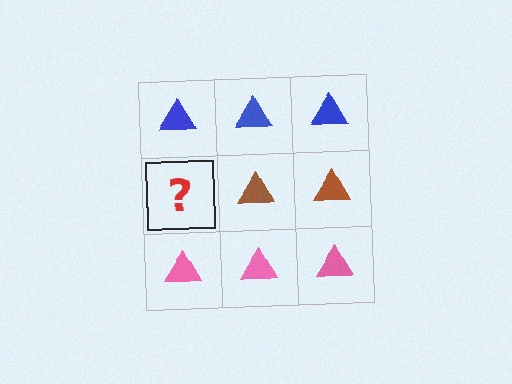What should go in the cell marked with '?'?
The missing cell should contain a brown triangle.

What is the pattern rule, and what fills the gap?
The rule is that each row has a consistent color. The gap should be filled with a brown triangle.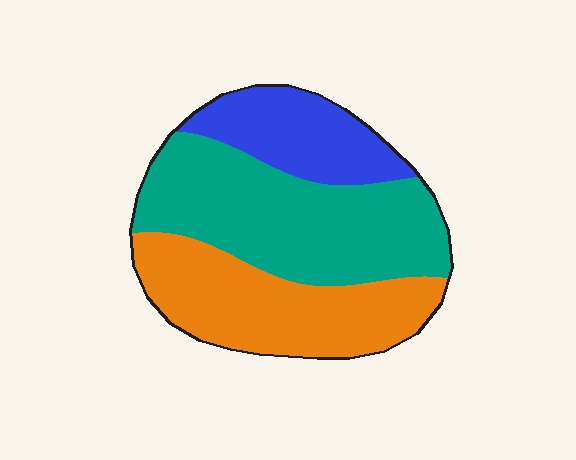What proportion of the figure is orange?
Orange takes up between a quarter and a half of the figure.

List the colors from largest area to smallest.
From largest to smallest: teal, orange, blue.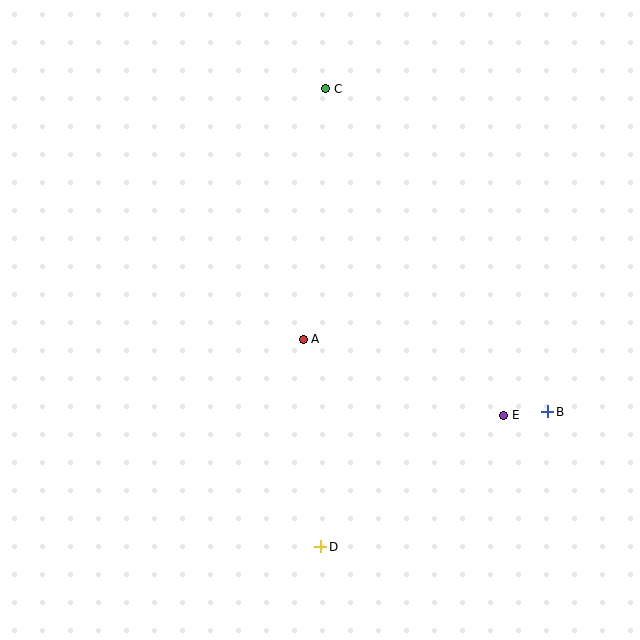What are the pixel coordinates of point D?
Point D is at (321, 547).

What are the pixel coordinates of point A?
Point A is at (303, 339).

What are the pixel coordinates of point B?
Point B is at (548, 412).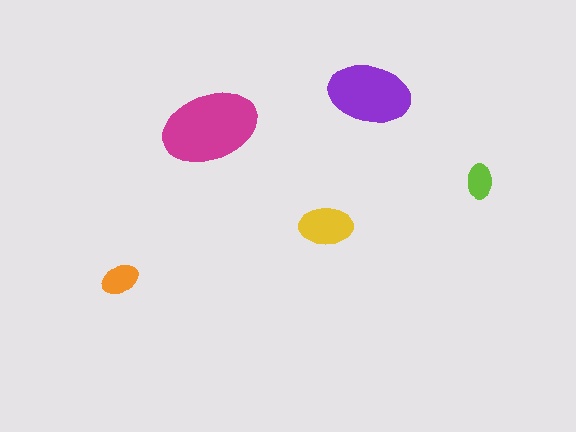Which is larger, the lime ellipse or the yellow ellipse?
The yellow one.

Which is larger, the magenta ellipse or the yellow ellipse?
The magenta one.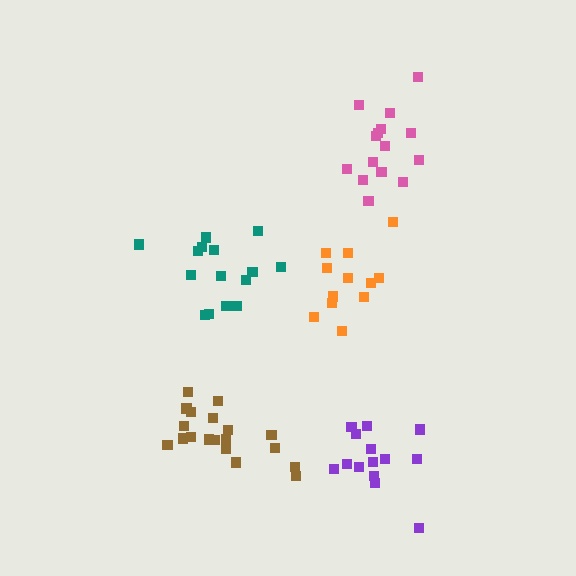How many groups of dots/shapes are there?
There are 5 groups.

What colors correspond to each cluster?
The clusters are colored: orange, brown, purple, teal, pink.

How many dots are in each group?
Group 1: 13 dots, Group 2: 19 dots, Group 3: 14 dots, Group 4: 15 dots, Group 5: 15 dots (76 total).